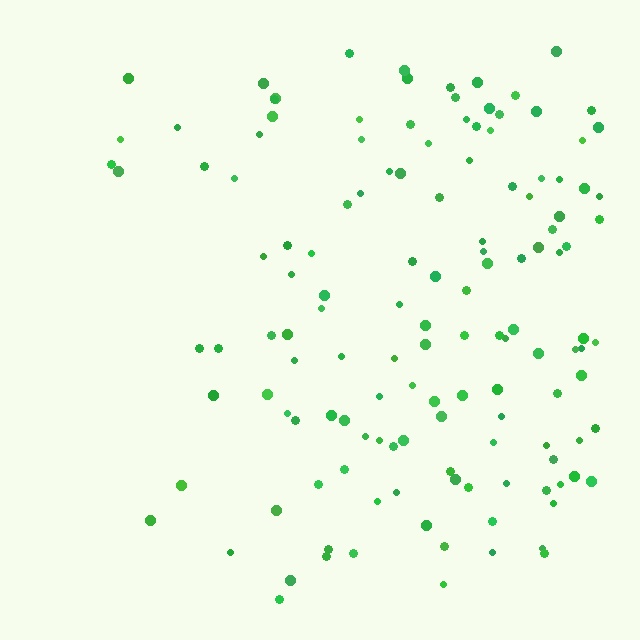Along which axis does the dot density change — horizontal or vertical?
Horizontal.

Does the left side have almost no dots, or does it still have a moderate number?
Still a moderate number, just noticeably fewer than the right.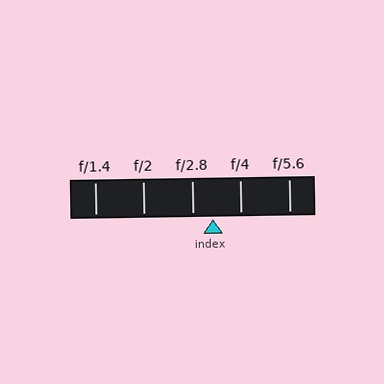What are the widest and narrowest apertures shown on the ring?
The widest aperture shown is f/1.4 and the narrowest is f/5.6.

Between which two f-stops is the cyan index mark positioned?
The index mark is between f/2.8 and f/4.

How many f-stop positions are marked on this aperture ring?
There are 5 f-stop positions marked.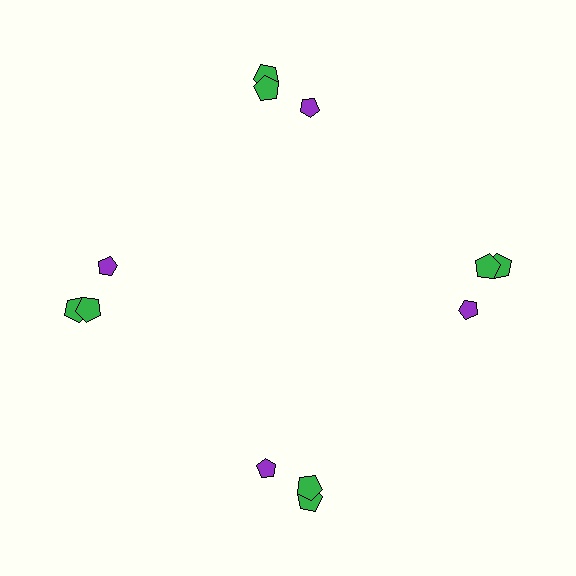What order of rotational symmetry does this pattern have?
This pattern has 4-fold rotational symmetry.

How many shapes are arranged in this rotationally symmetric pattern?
There are 12 shapes, arranged in 4 groups of 3.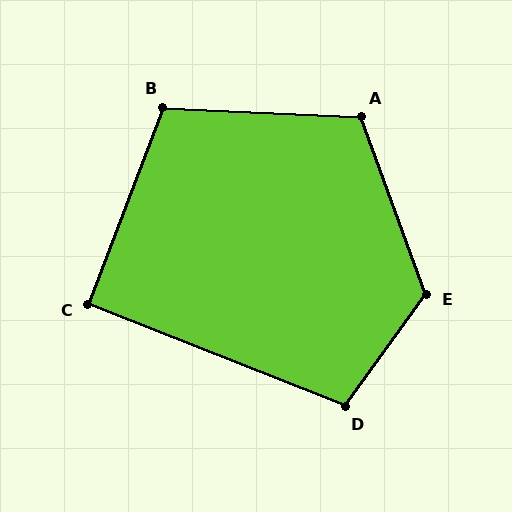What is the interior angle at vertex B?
Approximately 108 degrees (obtuse).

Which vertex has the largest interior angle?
E, at approximately 124 degrees.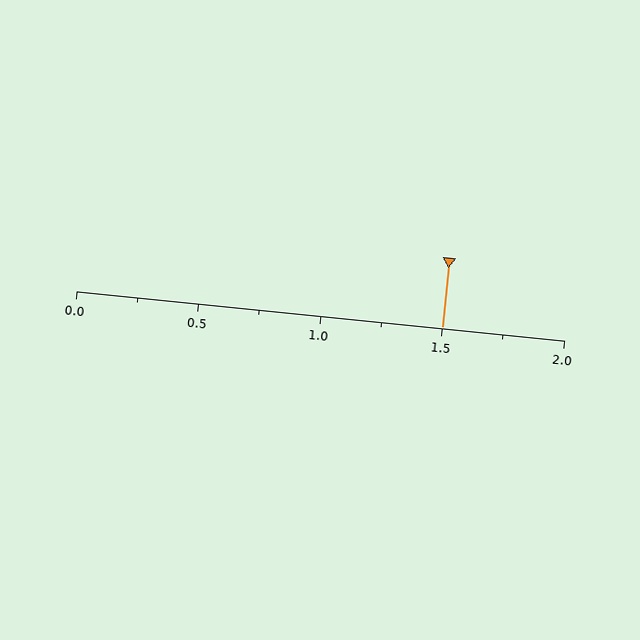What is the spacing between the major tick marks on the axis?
The major ticks are spaced 0.5 apart.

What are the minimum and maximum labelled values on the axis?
The axis runs from 0.0 to 2.0.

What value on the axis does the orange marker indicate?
The marker indicates approximately 1.5.